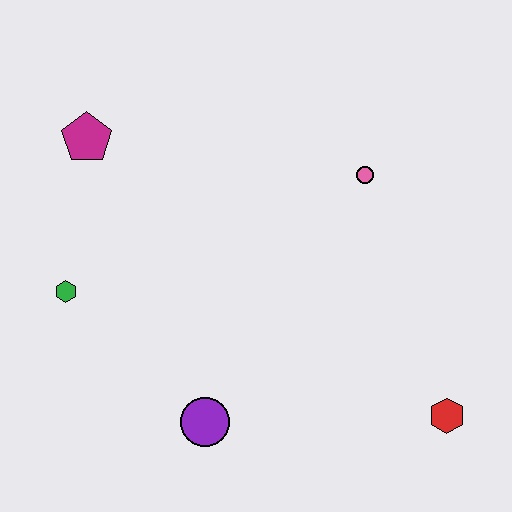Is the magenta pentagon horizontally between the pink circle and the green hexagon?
Yes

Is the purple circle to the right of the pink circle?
No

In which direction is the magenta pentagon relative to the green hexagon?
The magenta pentagon is above the green hexagon.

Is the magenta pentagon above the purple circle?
Yes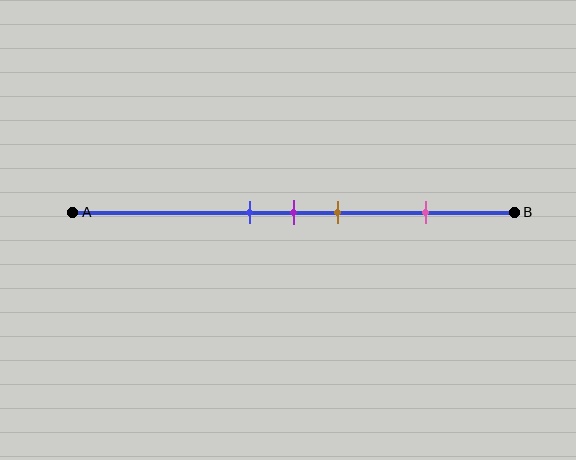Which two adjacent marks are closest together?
The blue and purple marks are the closest adjacent pair.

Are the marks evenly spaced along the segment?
No, the marks are not evenly spaced.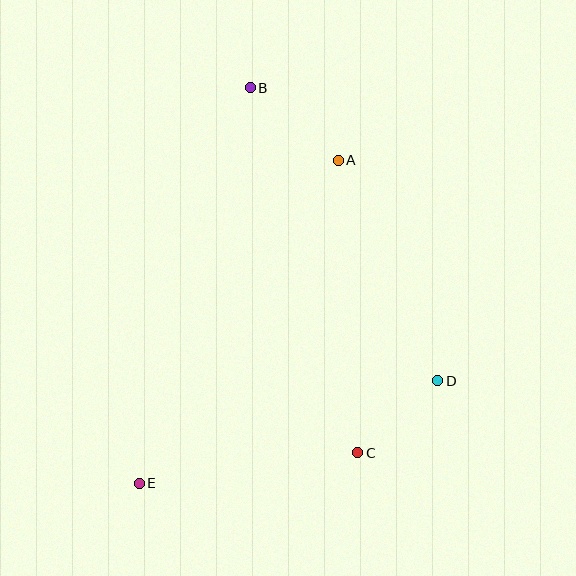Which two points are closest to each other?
Points C and D are closest to each other.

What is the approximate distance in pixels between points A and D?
The distance between A and D is approximately 242 pixels.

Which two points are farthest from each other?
Points B and E are farthest from each other.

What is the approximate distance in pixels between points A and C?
The distance between A and C is approximately 293 pixels.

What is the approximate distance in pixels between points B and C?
The distance between B and C is approximately 380 pixels.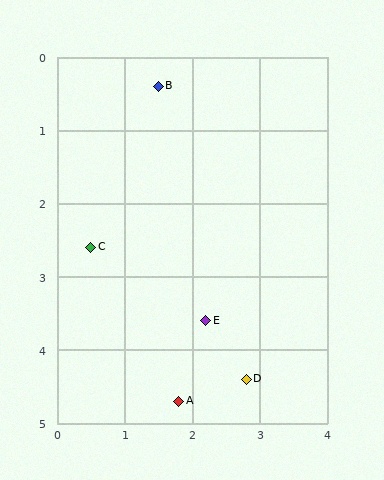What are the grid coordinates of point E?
Point E is at approximately (2.2, 3.6).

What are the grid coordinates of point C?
Point C is at approximately (0.5, 2.6).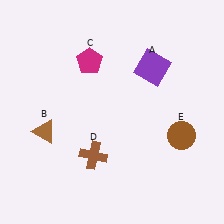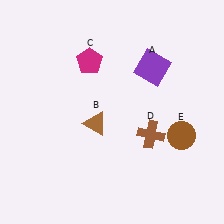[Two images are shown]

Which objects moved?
The objects that moved are: the brown triangle (B), the brown cross (D).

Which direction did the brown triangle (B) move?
The brown triangle (B) moved right.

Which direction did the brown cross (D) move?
The brown cross (D) moved right.